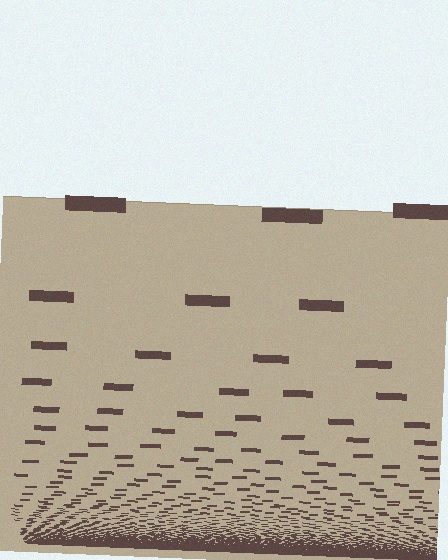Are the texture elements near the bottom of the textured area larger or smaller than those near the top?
Smaller. The gradient is inverted — elements near the bottom are smaller and denser.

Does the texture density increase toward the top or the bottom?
Density increases toward the bottom.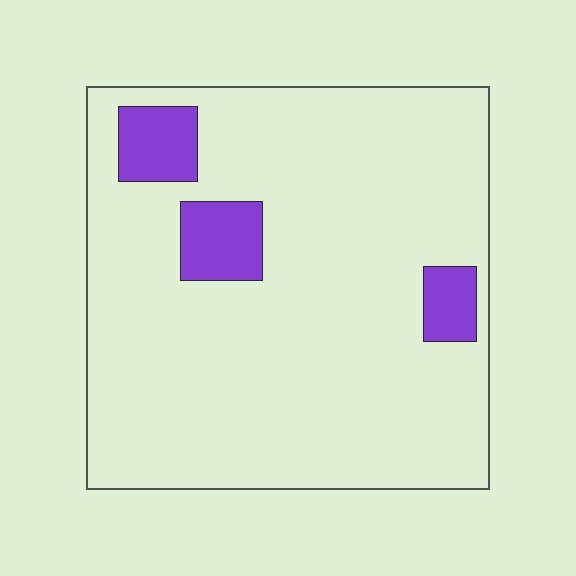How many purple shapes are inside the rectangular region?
3.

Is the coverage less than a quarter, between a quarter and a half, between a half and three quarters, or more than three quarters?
Less than a quarter.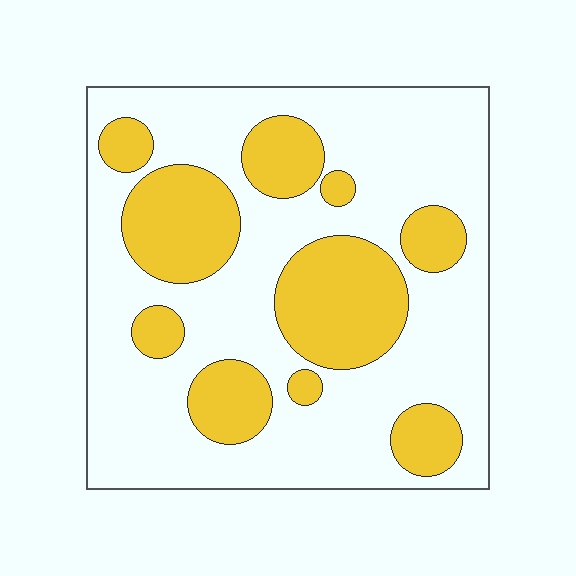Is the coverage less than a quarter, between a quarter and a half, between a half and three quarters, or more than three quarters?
Between a quarter and a half.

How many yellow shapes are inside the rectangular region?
10.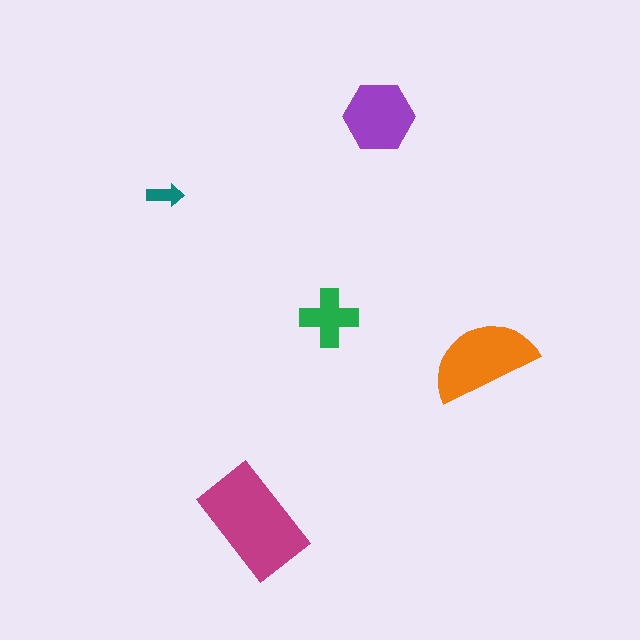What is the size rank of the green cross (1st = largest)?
4th.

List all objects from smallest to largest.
The teal arrow, the green cross, the purple hexagon, the orange semicircle, the magenta rectangle.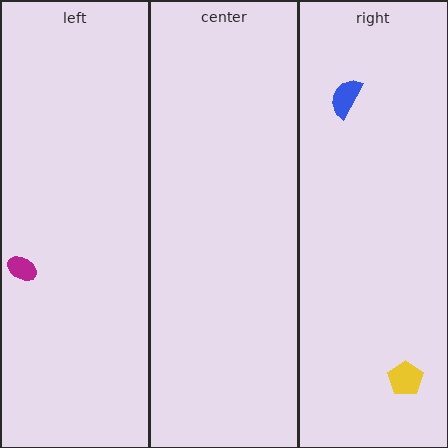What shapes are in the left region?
The magenta ellipse.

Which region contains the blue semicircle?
The right region.